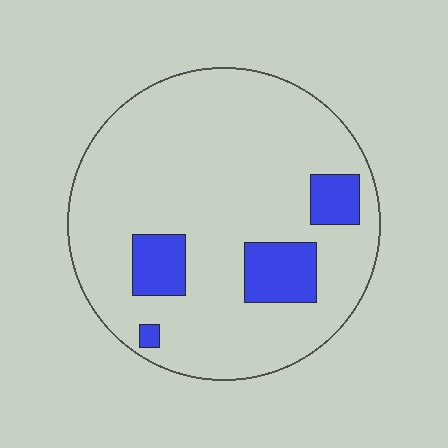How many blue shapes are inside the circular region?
4.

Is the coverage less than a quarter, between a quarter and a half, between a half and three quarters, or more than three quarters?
Less than a quarter.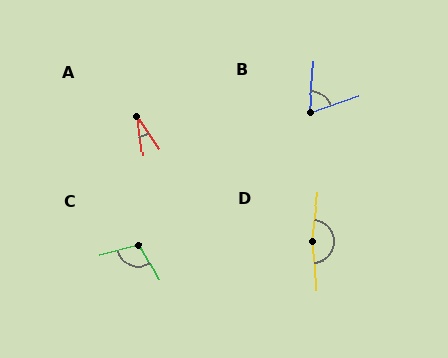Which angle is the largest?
D, at approximately 170 degrees.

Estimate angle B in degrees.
Approximately 66 degrees.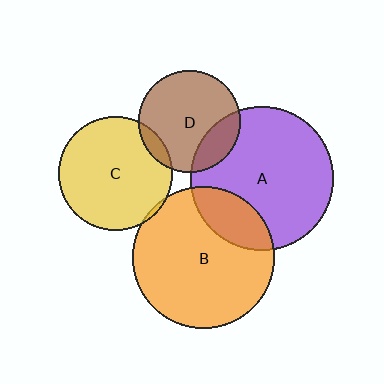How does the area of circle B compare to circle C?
Approximately 1.6 times.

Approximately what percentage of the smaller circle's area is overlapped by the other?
Approximately 5%.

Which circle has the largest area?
Circle A (purple).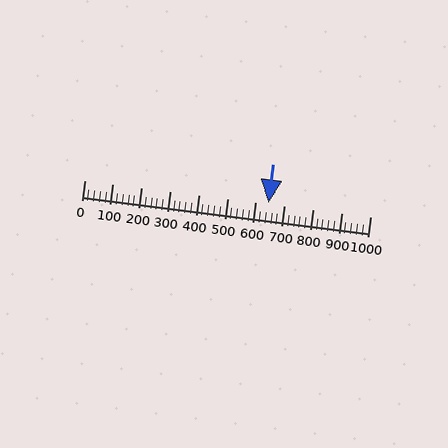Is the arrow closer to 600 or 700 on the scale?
The arrow is closer to 600.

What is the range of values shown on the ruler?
The ruler shows values from 0 to 1000.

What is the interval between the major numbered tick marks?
The major tick marks are spaced 100 units apart.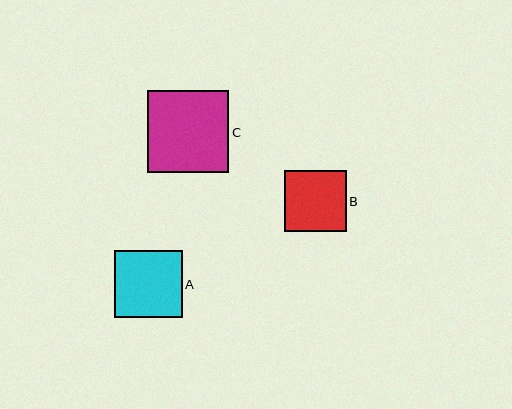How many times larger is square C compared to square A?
Square C is approximately 1.2 times the size of square A.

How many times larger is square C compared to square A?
Square C is approximately 1.2 times the size of square A.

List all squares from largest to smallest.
From largest to smallest: C, A, B.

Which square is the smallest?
Square B is the smallest with a size of approximately 61 pixels.